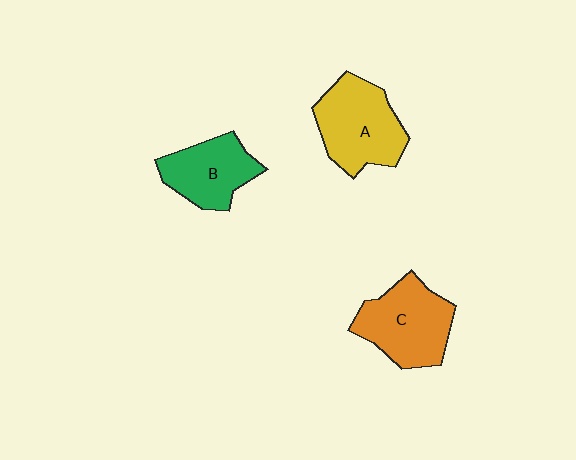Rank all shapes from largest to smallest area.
From largest to smallest: A (yellow), C (orange), B (green).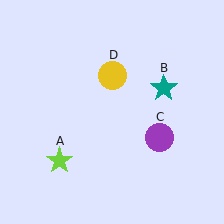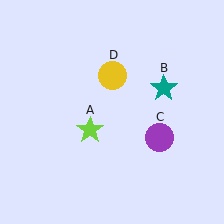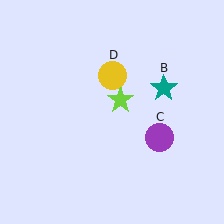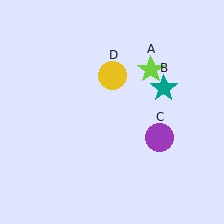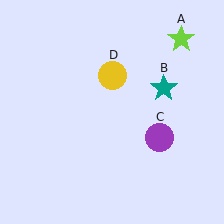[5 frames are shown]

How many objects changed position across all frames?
1 object changed position: lime star (object A).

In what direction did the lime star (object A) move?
The lime star (object A) moved up and to the right.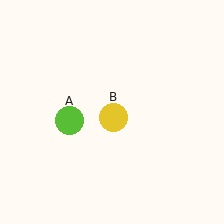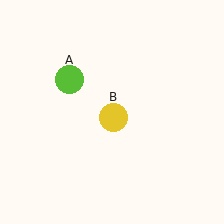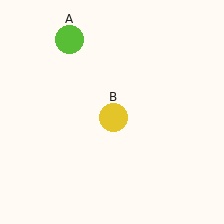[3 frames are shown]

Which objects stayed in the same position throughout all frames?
Yellow circle (object B) remained stationary.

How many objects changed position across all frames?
1 object changed position: lime circle (object A).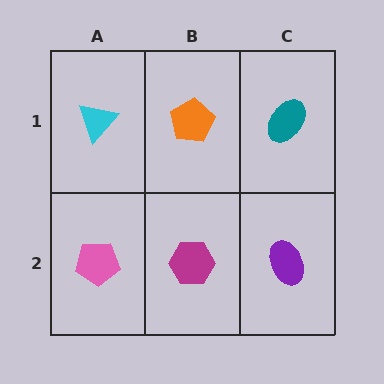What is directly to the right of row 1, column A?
An orange pentagon.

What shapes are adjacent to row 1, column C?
A purple ellipse (row 2, column C), an orange pentagon (row 1, column B).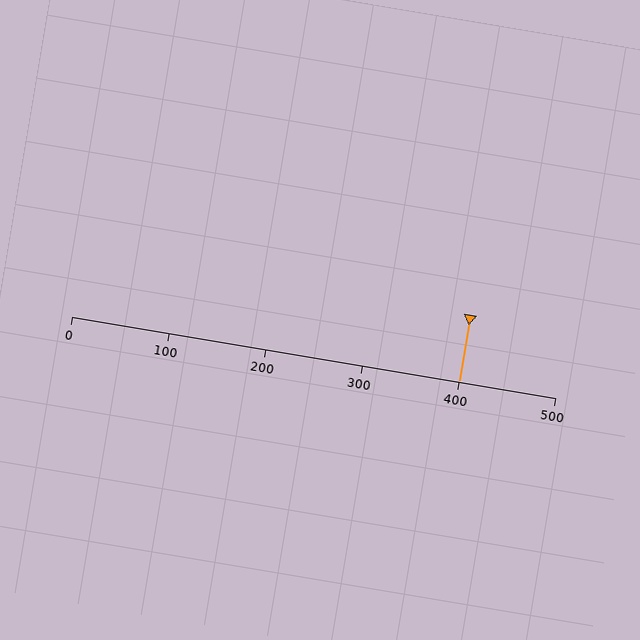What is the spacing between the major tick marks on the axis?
The major ticks are spaced 100 apart.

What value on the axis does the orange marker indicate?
The marker indicates approximately 400.